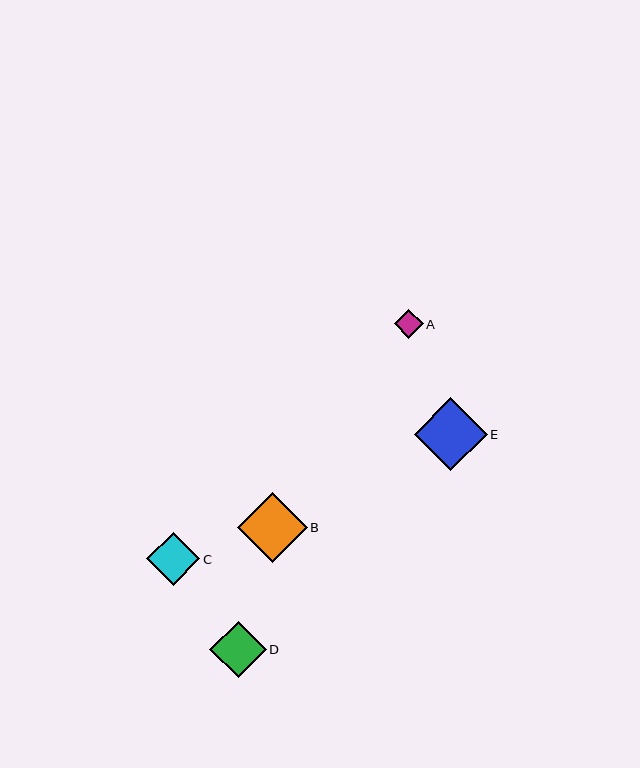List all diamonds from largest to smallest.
From largest to smallest: E, B, D, C, A.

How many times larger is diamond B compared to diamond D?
Diamond B is approximately 1.2 times the size of diamond D.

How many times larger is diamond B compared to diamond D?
Diamond B is approximately 1.2 times the size of diamond D.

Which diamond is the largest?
Diamond E is the largest with a size of approximately 73 pixels.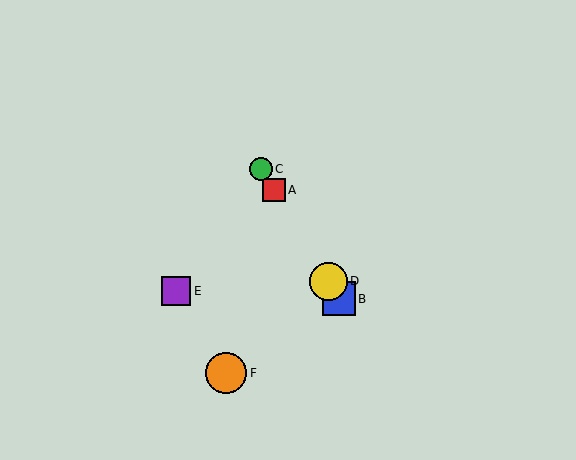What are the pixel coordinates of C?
Object C is at (261, 169).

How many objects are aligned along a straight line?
4 objects (A, B, C, D) are aligned along a straight line.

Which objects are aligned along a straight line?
Objects A, B, C, D are aligned along a straight line.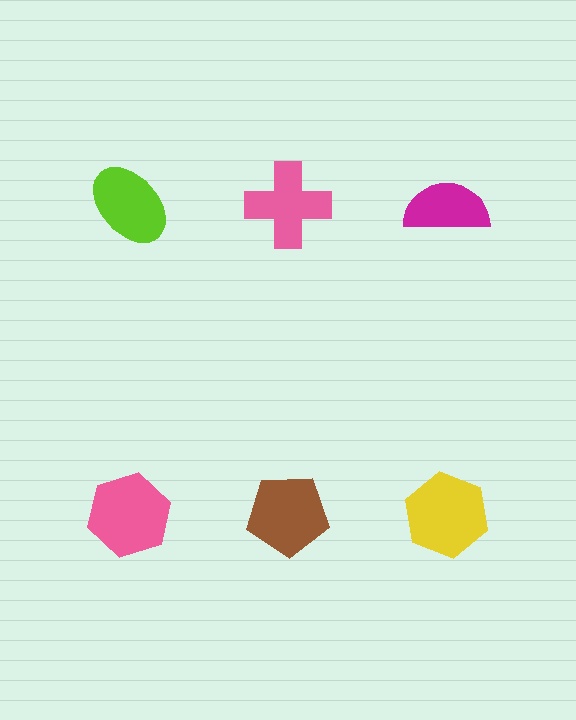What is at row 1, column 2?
A pink cross.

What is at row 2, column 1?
A pink hexagon.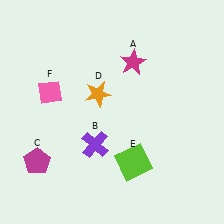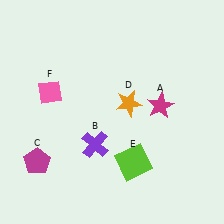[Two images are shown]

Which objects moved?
The objects that moved are: the magenta star (A), the orange star (D).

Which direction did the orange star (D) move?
The orange star (D) moved right.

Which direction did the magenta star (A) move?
The magenta star (A) moved down.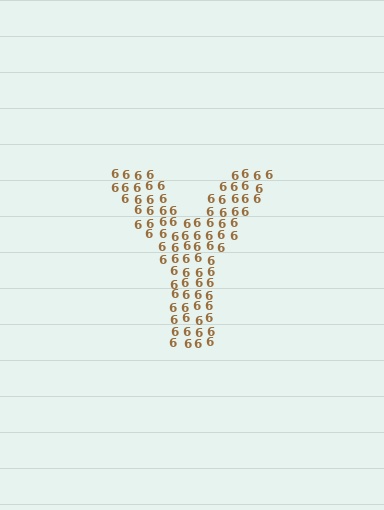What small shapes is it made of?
It is made of small digit 6's.